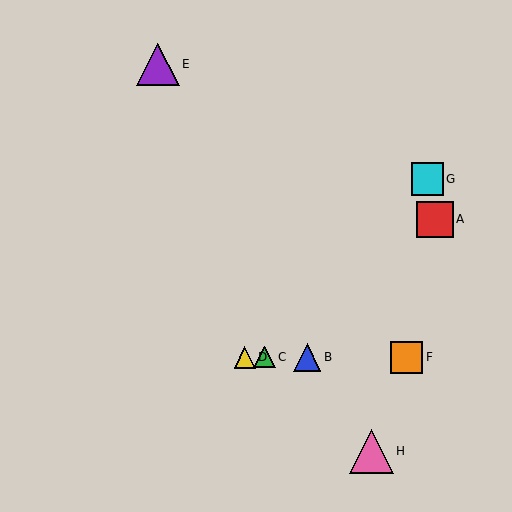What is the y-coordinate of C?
Object C is at y≈357.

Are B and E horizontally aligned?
No, B is at y≈357 and E is at y≈64.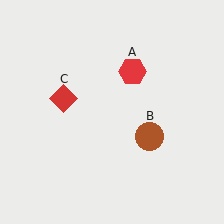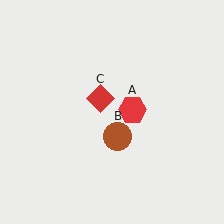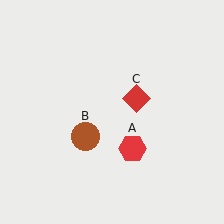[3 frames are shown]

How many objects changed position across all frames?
3 objects changed position: red hexagon (object A), brown circle (object B), red diamond (object C).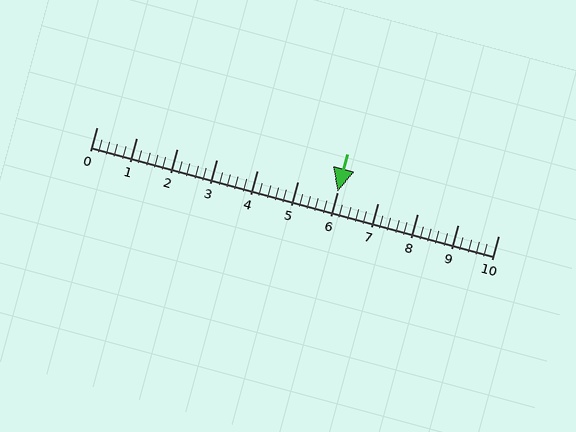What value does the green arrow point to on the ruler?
The green arrow points to approximately 6.0.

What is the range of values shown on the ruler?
The ruler shows values from 0 to 10.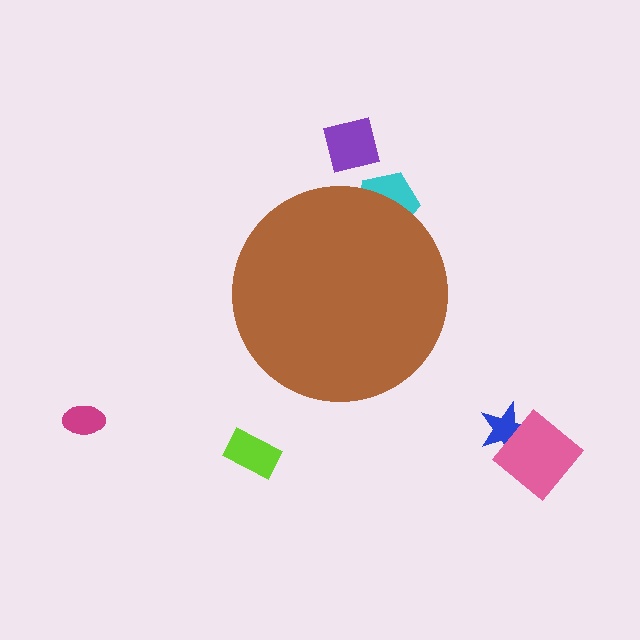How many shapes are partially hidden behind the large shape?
1 shape is partially hidden.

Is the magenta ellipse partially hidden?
No, the magenta ellipse is fully visible.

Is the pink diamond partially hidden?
No, the pink diamond is fully visible.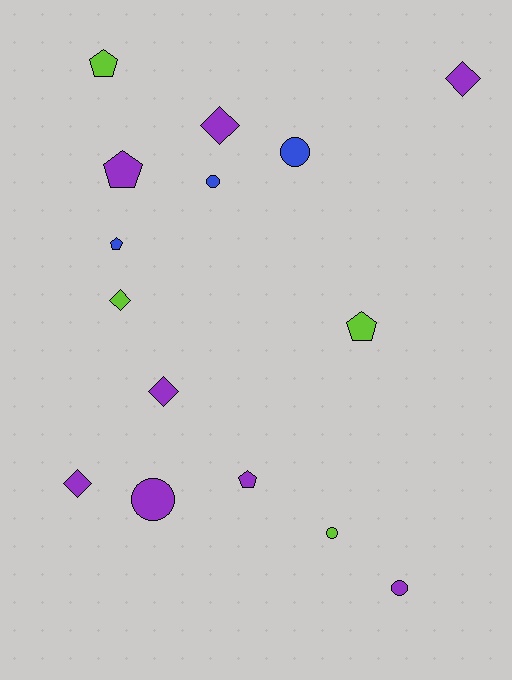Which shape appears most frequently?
Pentagon, with 5 objects.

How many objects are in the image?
There are 15 objects.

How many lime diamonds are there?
There is 1 lime diamond.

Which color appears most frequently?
Purple, with 8 objects.